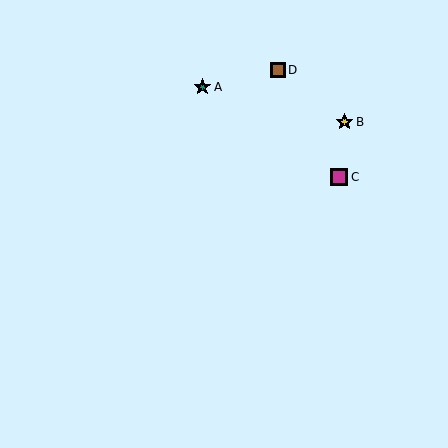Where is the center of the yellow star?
The center of the yellow star is at (344, 122).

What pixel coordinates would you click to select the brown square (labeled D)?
Click at (278, 70) to select the brown square D.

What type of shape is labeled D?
Shape D is a brown square.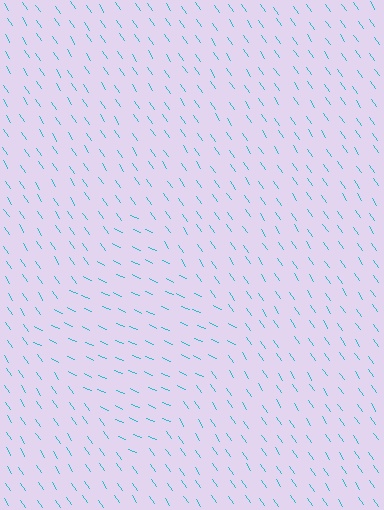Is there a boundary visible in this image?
Yes, there is a texture boundary formed by a change in line orientation.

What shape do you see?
I see a diamond.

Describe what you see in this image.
The image is filled with small cyan line segments. A diamond region in the image has lines oriented differently from the surrounding lines, creating a visible texture boundary.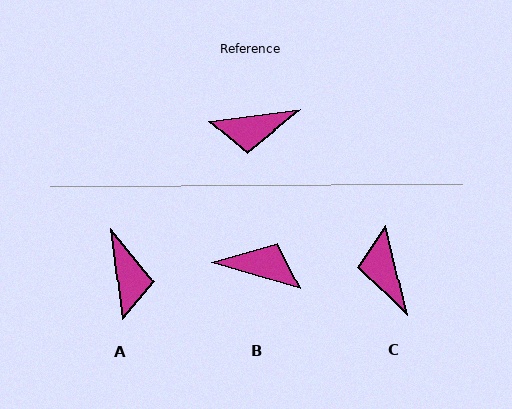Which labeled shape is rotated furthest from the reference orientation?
B, about 157 degrees away.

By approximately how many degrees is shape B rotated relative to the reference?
Approximately 157 degrees counter-clockwise.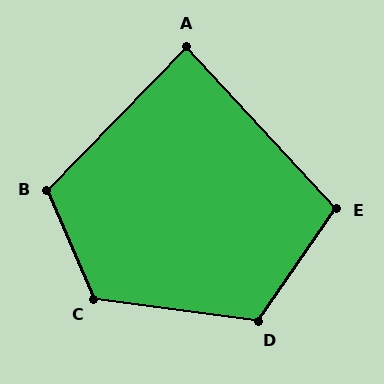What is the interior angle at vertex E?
Approximately 103 degrees (obtuse).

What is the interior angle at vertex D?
Approximately 117 degrees (obtuse).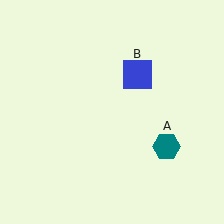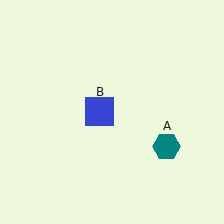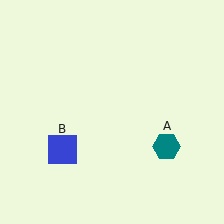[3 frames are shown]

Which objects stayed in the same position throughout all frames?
Teal hexagon (object A) remained stationary.